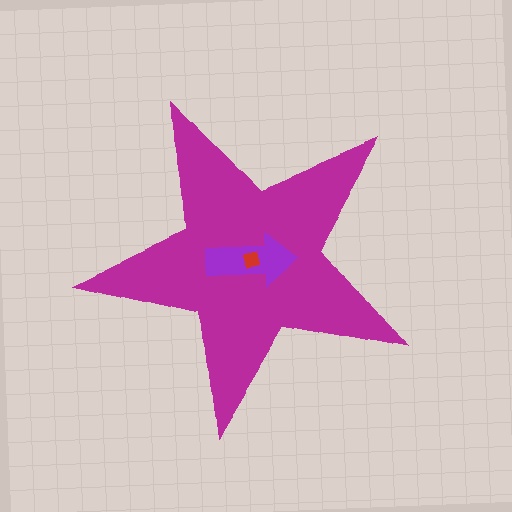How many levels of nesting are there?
3.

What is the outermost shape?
The magenta star.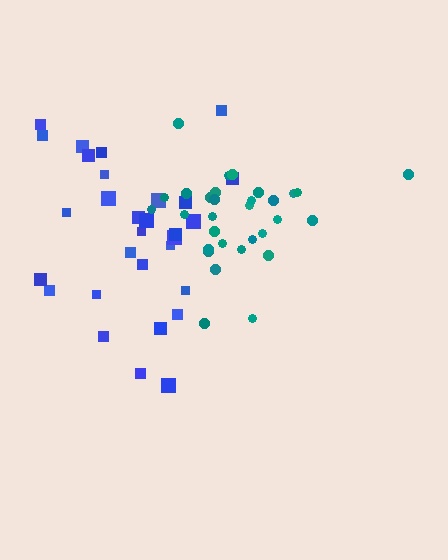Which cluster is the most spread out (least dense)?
Blue.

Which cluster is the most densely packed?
Teal.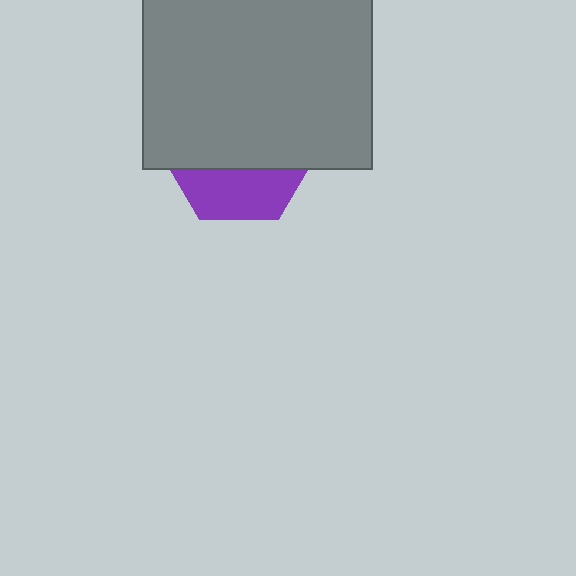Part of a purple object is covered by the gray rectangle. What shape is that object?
It is a hexagon.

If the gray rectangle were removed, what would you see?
You would see the complete purple hexagon.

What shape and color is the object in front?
The object in front is a gray rectangle.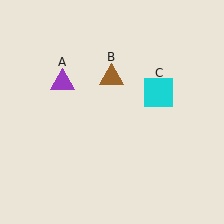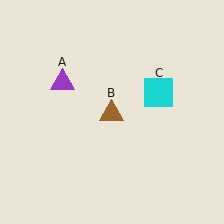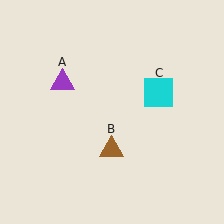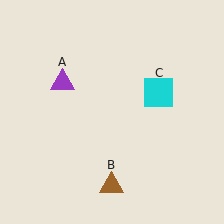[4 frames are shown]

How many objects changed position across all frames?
1 object changed position: brown triangle (object B).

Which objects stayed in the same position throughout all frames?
Purple triangle (object A) and cyan square (object C) remained stationary.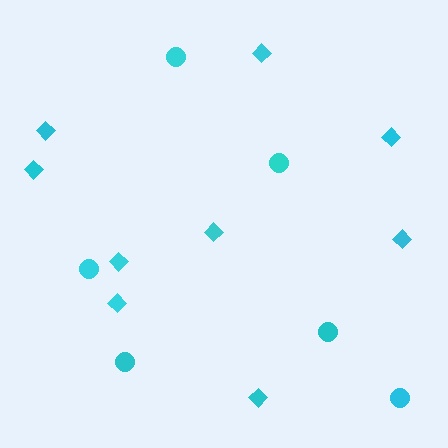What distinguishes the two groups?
There are 2 groups: one group of diamonds (9) and one group of circles (6).